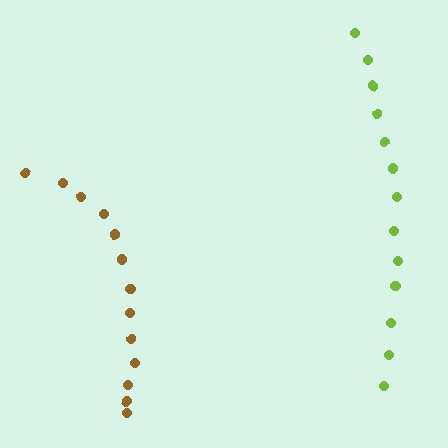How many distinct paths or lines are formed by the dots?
There are 2 distinct paths.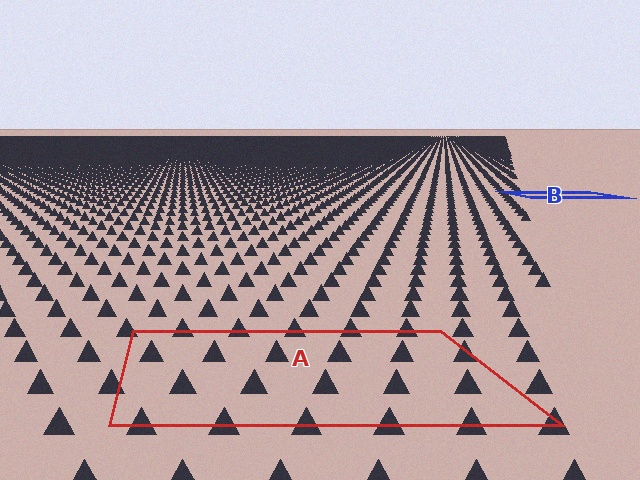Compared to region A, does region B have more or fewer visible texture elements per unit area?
Region B has more texture elements per unit area — they are packed more densely because it is farther away.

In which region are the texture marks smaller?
The texture marks are smaller in region B, because it is farther away.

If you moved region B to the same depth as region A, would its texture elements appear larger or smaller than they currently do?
They would appear larger. At a closer depth, the same texture elements are projected at a bigger on-screen size.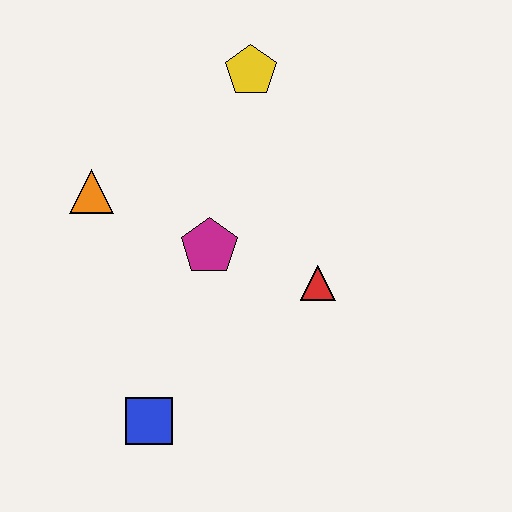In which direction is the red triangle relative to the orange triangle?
The red triangle is to the right of the orange triangle.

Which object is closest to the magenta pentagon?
The red triangle is closest to the magenta pentagon.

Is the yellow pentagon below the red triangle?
No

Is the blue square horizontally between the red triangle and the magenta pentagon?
No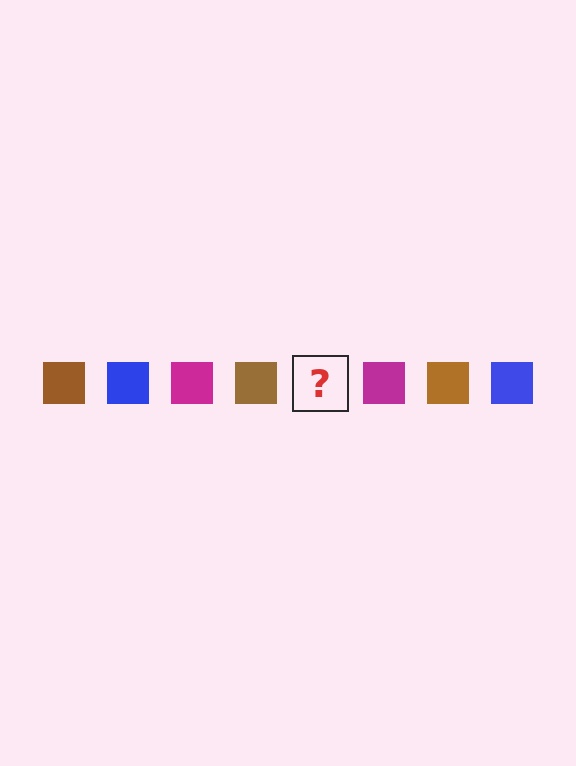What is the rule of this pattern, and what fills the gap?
The rule is that the pattern cycles through brown, blue, magenta squares. The gap should be filled with a blue square.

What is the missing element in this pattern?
The missing element is a blue square.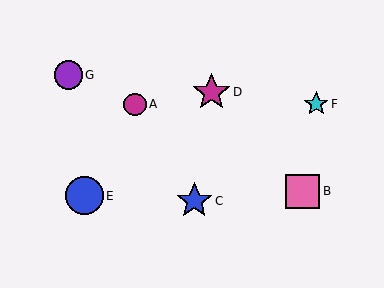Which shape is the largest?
The magenta star (labeled D) is the largest.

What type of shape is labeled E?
Shape E is a blue circle.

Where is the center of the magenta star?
The center of the magenta star is at (211, 92).